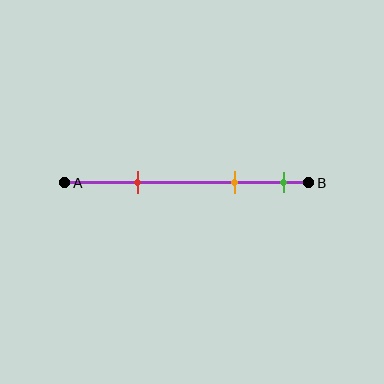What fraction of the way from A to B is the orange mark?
The orange mark is approximately 70% (0.7) of the way from A to B.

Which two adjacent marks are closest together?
The orange and green marks are the closest adjacent pair.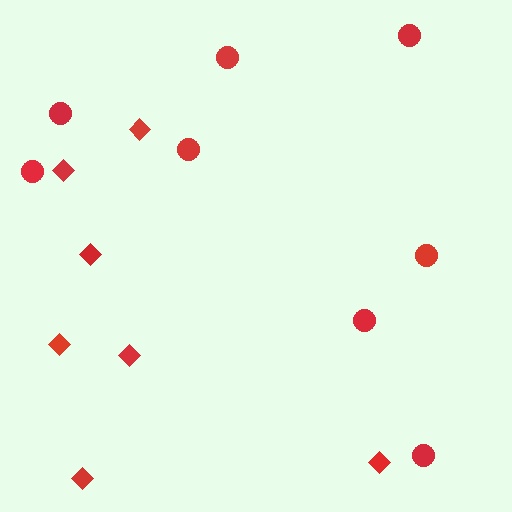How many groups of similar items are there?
There are 2 groups: one group of diamonds (7) and one group of circles (8).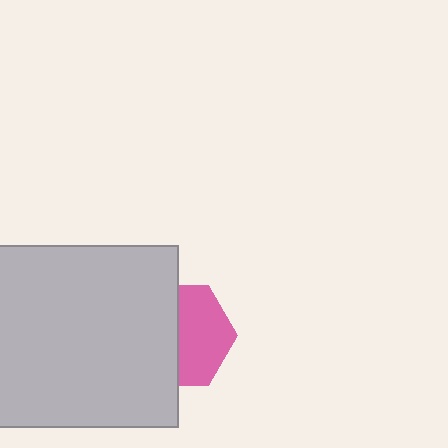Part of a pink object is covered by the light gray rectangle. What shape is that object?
It is a hexagon.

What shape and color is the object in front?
The object in front is a light gray rectangle.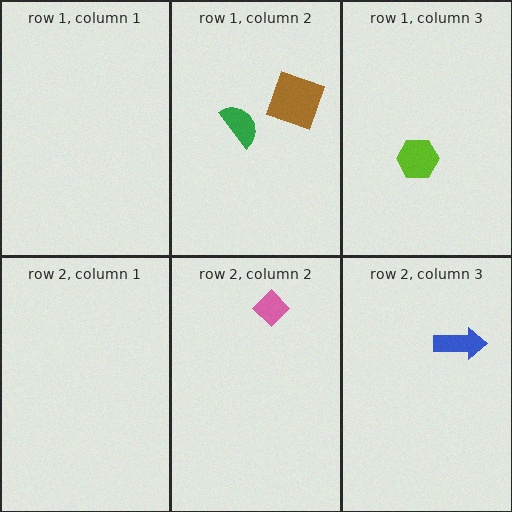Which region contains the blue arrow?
The row 2, column 3 region.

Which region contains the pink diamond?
The row 2, column 2 region.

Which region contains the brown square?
The row 1, column 2 region.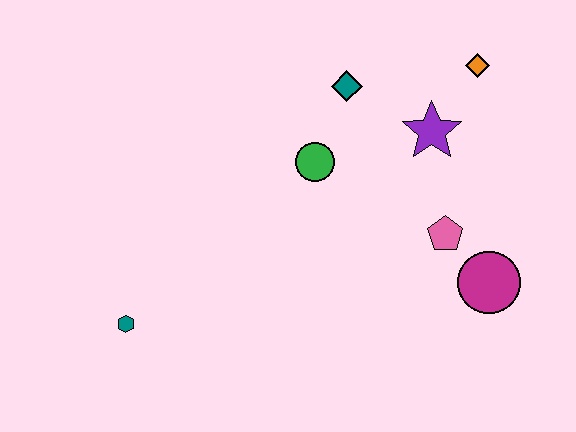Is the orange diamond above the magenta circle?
Yes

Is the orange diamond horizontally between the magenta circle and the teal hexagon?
Yes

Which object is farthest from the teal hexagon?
The orange diamond is farthest from the teal hexagon.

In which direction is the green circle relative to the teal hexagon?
The green circle is to the right of the teal hexagon.